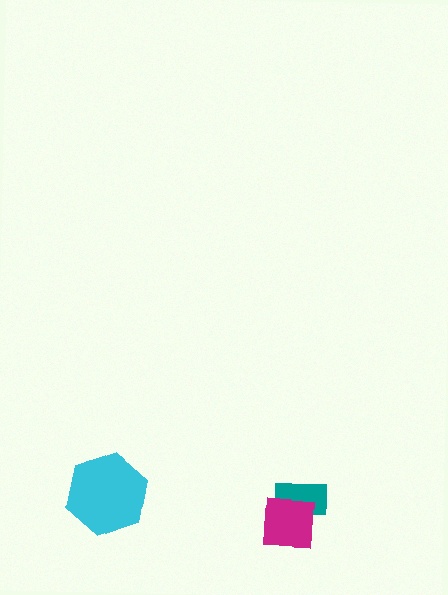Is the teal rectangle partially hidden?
Yes, it is partially covered by another shape.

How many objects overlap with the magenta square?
1 object overlaps with the magenta square.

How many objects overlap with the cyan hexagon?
0 objects overlap with the cyan hexagon.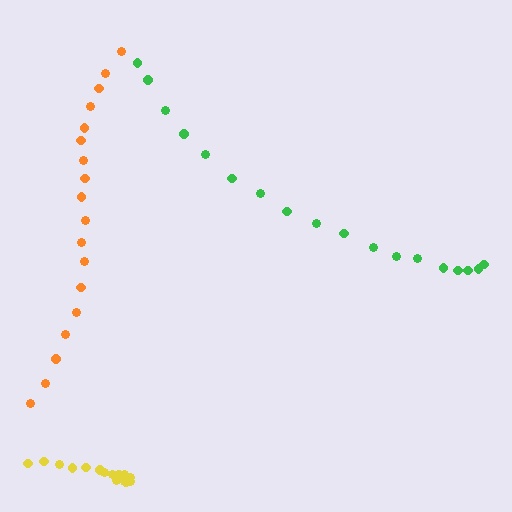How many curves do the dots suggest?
There are 3 distinct paths.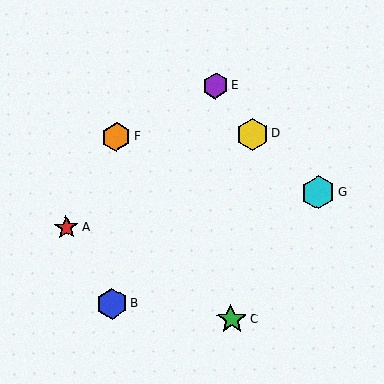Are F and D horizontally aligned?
Yes, both are at y≈137.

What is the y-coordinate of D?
Object D is at y≈134.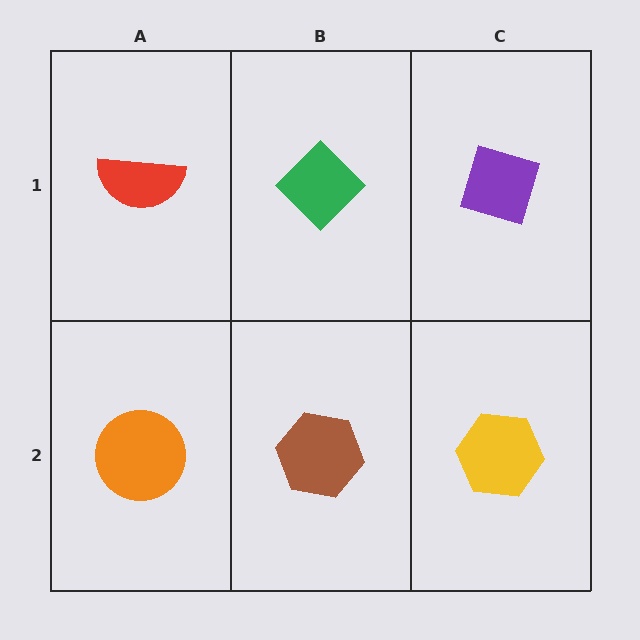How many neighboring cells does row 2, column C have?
2.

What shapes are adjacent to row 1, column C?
A yellow hexagon (row 2, column C), a green diamond (row 1, column B).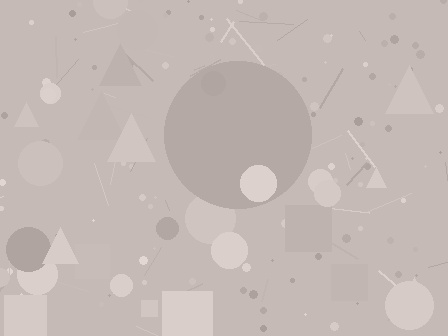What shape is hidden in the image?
A circle is hidden in the image.